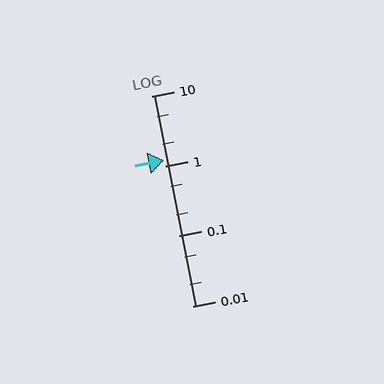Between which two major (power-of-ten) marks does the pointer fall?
The pointer is between 1 and 10.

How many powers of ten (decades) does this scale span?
The scale spans 3 decades, from 0.01 to 10.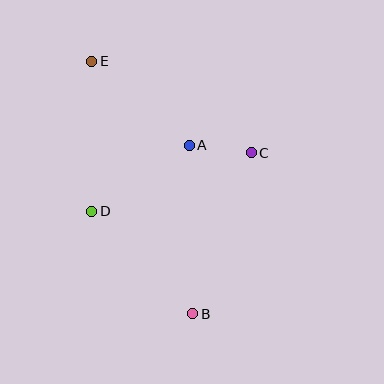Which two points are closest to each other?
Points A and C are closest to each other.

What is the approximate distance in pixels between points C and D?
The distance between C and D is approximately 170 pixels.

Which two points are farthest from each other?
Points B and E are farthest from each other.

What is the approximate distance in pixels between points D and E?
The distance between D and E is approximately 150 pixels.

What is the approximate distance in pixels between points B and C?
The distance between B and C is approximately 171 pixels.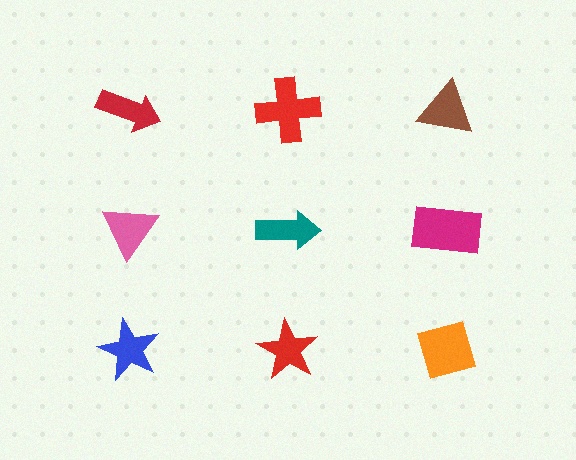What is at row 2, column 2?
A teal arrow.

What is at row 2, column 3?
A magenta rectangle.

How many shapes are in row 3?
3 shapes.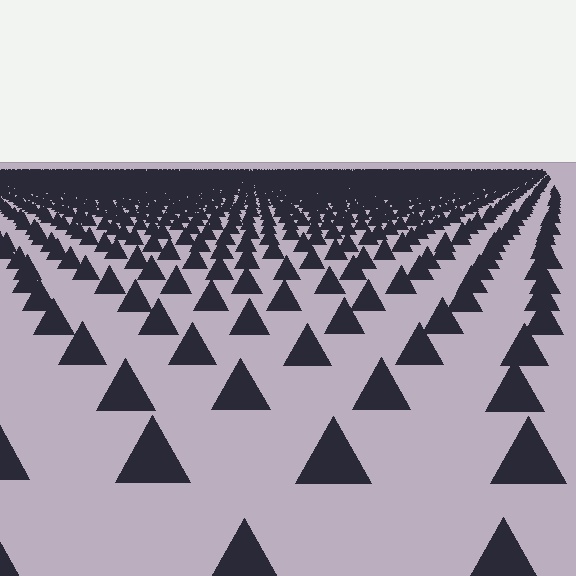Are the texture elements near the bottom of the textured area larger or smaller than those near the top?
Larger. Near the bottom, elements are closer to the viewer and appear at a bigger on-screen size.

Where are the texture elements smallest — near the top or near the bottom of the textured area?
Near the top.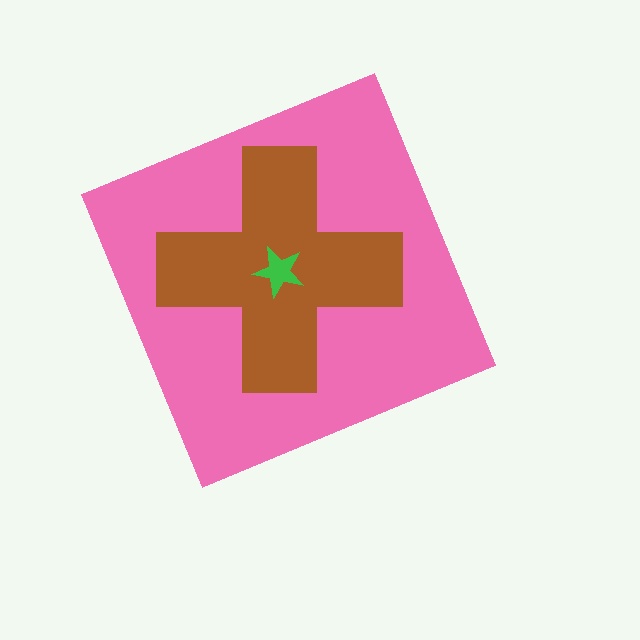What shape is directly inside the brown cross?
The green star.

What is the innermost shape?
The green star.